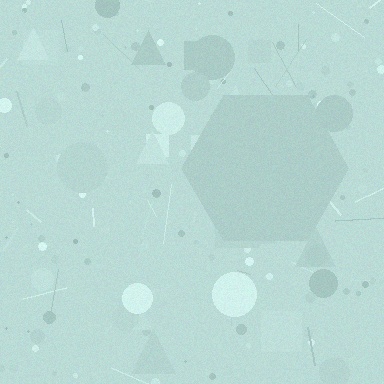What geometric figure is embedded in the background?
A hexagon is embedded in the background.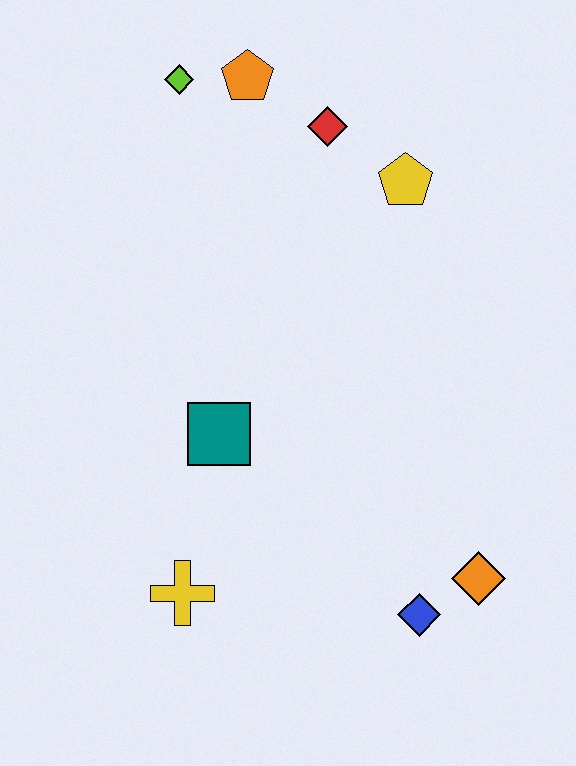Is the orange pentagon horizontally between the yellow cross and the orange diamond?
Yes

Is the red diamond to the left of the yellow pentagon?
Yes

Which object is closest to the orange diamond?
The blue diamond is closest to the orange diamond.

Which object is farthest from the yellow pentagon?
The yellow cross is farthest from the yellow pentagon.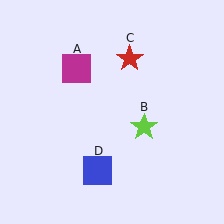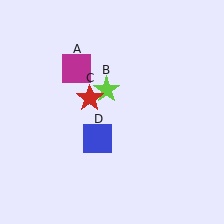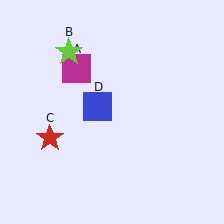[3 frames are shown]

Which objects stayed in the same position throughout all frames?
Magenta square (object A) remained stationary.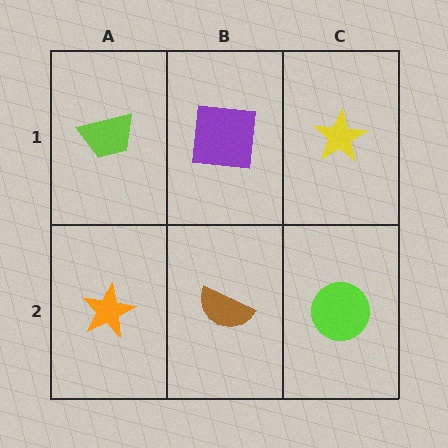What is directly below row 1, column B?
A brown semicircle.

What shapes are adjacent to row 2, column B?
A purple square (row 1, column B), an orange star (row 2, column A), a lime circle (row 2, column C).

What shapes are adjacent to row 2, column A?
A lime trapezoid (row 1, column A), a brown semicircle (row 2, column B).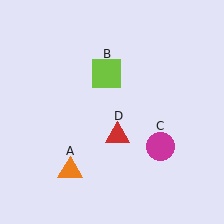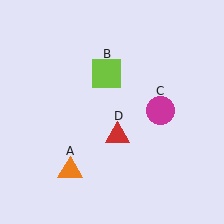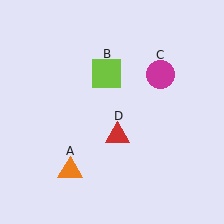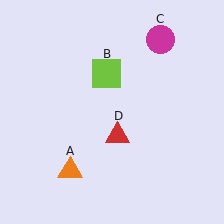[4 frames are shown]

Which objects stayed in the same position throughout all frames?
Orange triangle (object A) and lime square (object B) and red triangle (object D) remained stationary.